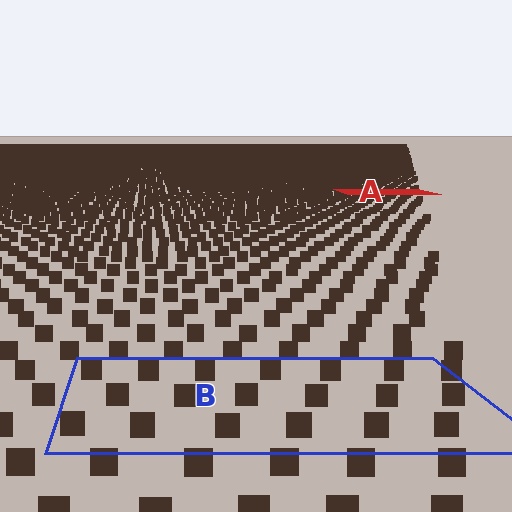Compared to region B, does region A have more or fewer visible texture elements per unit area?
Region A has more texture elements per unit area — they are packed more densely because it is farther away.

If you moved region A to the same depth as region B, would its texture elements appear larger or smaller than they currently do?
They would appear larger. At a closer depth, the same texture elements are projected at a bigger on-screen size.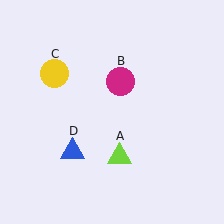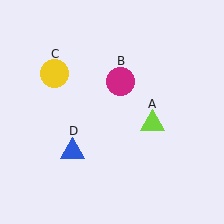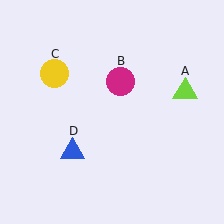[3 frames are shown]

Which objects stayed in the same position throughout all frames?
Magenta circle (object B) and yellow circle (object C) and blue triangle (object D) remained stationary.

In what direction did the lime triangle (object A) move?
The lime triangle (object A) moved up and to the right.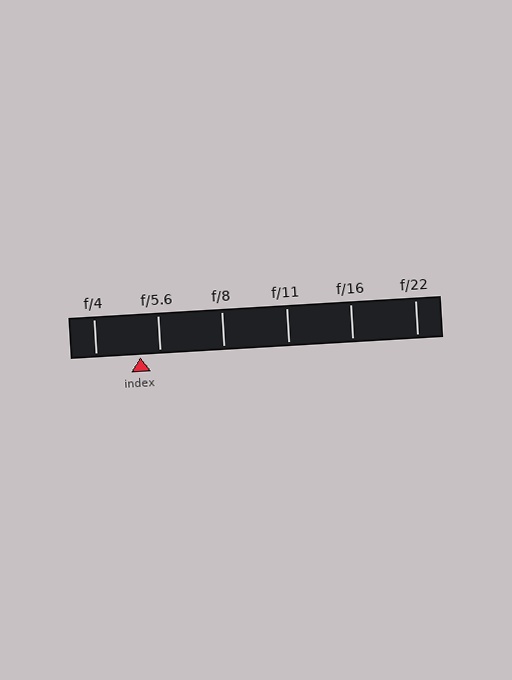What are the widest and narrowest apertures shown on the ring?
The widest aperture shown is f/4 and the narrowest is f/22.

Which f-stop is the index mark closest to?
The index mark is closest to f/5.6.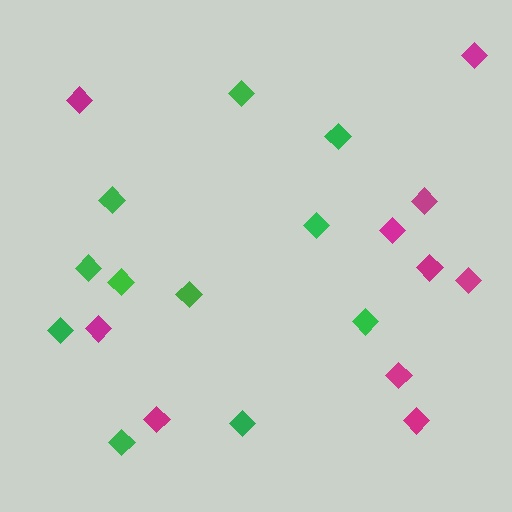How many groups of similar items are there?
There are 2 groups: one group of green diamonds (11) and one group of magenta diamonds (10).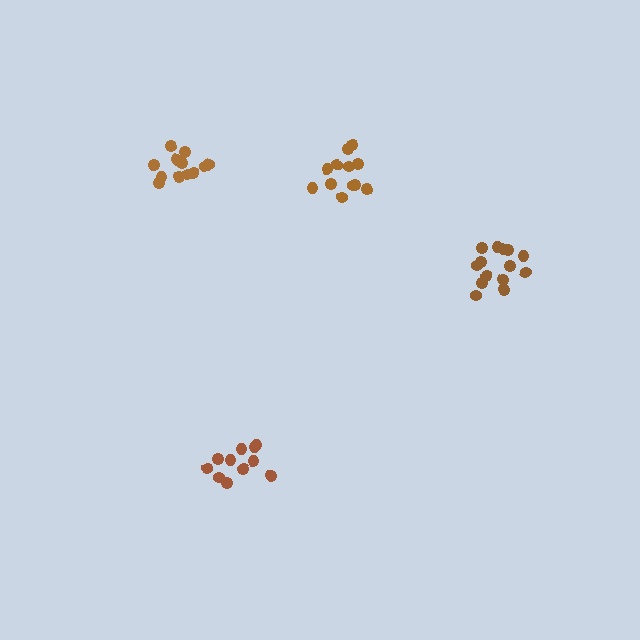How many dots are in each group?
Group 1: 12 dots, Group 2: 11 dots, Group 3: 12 dots, Group 4: 14 dots (49 total).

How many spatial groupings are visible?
There are 4 spatial groupings.